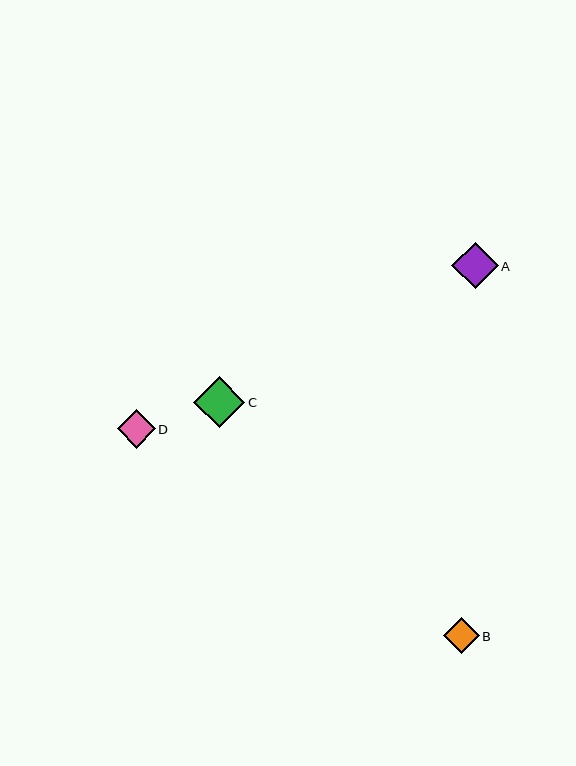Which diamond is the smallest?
Diamond B is the smallest with a size of approximately 36 pixels.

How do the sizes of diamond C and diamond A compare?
Diamond C and diamond A are approximately the same size.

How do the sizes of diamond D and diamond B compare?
Diamond D and diamond B are approximately the same size.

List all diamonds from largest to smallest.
From largest to smallest: C, A, D, B.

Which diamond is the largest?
Diamond C is the largest with a size of approximately 51 pixels.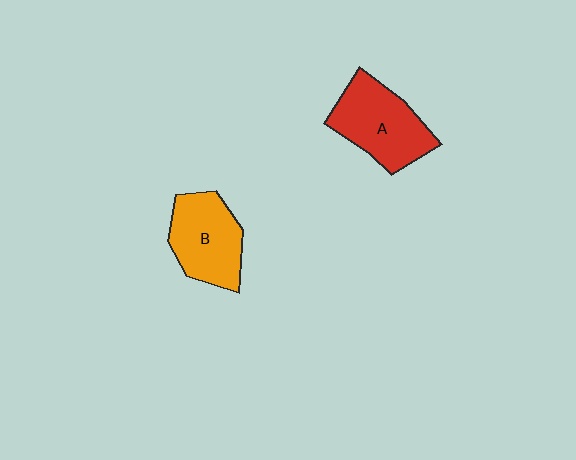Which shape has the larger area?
Shape A (red).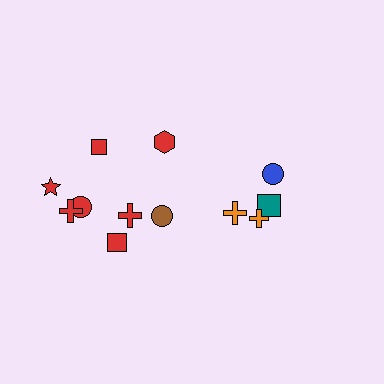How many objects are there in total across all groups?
There are 12 objects.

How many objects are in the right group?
There are 4 objects.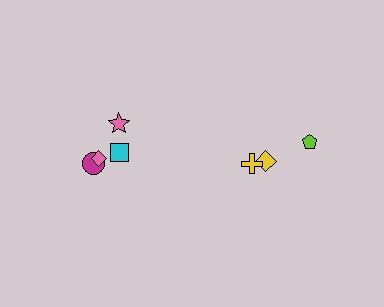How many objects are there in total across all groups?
There are 8 objects.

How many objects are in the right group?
There are 3 objects.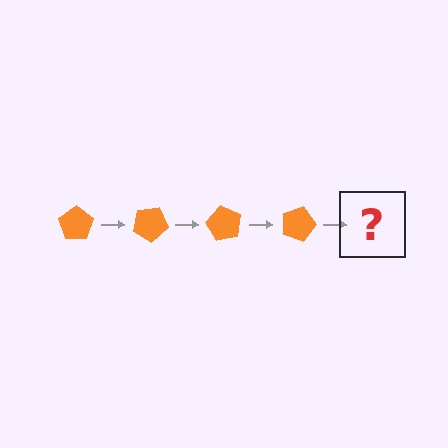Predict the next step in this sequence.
The next step is an orange pentagon rotated 120 degrees.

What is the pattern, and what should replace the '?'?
The pattern is that the pentagon rotates 30 degrees each step. The '?' should be an orange pentagon rotated 120 degrees.